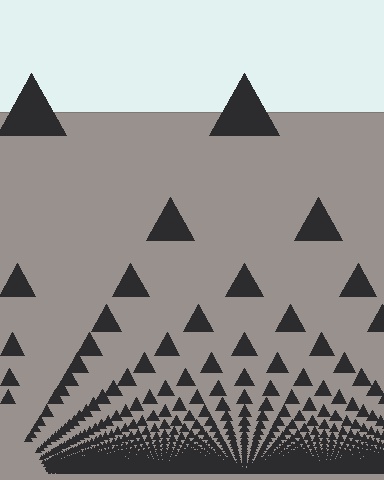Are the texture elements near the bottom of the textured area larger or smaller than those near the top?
Smaller. The gradient is inverted — elements near the bottom are smaller and denser.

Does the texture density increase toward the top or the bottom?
Density increases toward the bottom.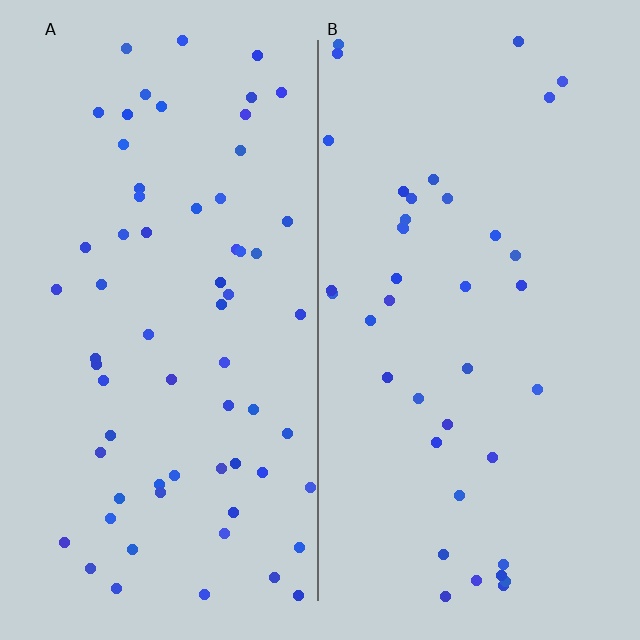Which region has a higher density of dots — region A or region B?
A (the left).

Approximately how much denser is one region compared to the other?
Approximately 1.6× — region A over region B.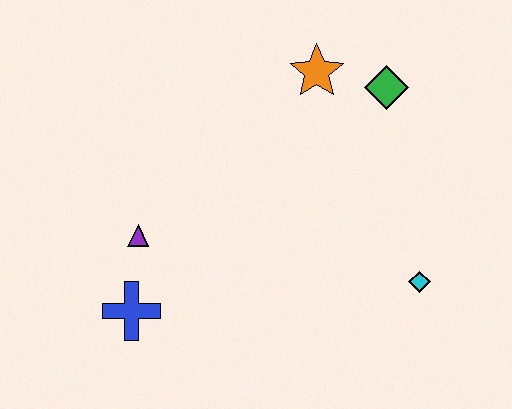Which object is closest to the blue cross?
The purple triangle is closest to the blue cross.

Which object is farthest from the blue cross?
The green diamond is farthest from the blue cross.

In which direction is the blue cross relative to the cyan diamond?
The blue cross is to the left of the cyan diamond.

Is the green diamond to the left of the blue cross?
No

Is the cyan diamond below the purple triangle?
Yes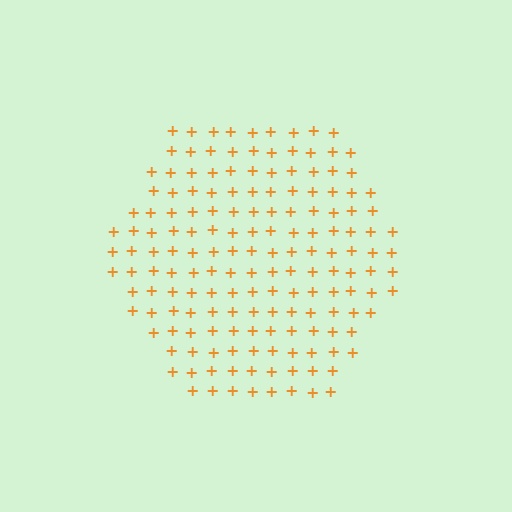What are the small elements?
The small elements are plus signs.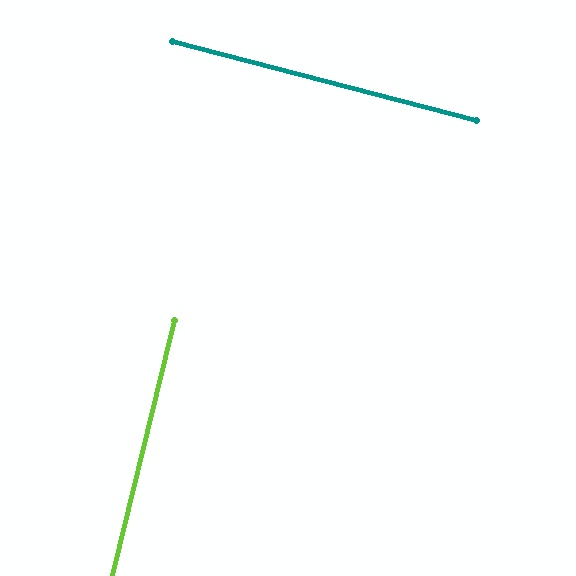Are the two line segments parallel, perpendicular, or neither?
Perpendicular — they meet at approximately 89°.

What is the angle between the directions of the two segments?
Approximately 89 degrees.